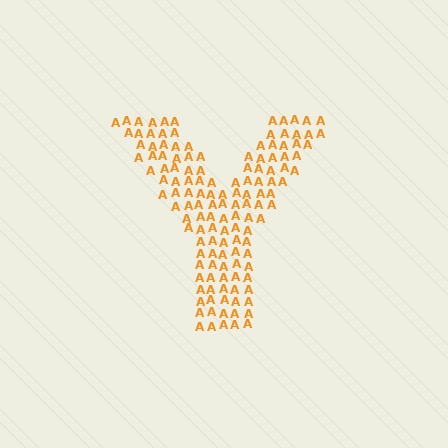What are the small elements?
The small elements are letter A's.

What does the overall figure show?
The overall figure shows the letter Y.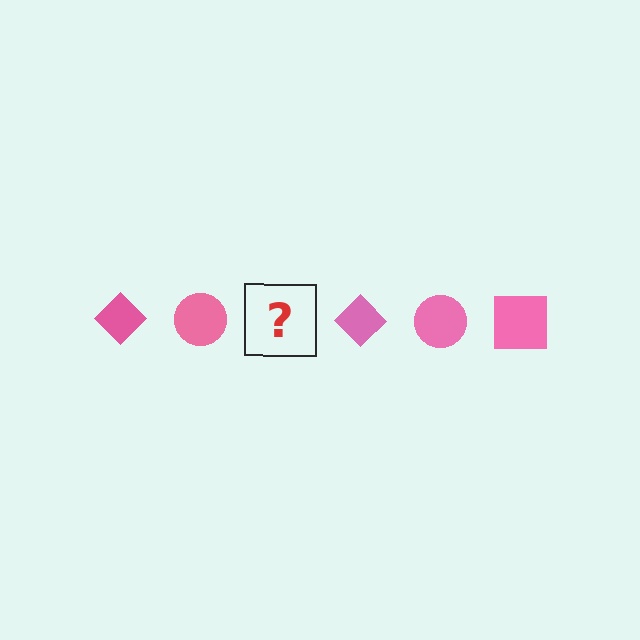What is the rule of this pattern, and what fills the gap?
The rule is that the pattern cycles through diamond, circle, square shapes in pink. The gap should be filled with a pink square.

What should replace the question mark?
The question mark should be replaced with a pink square.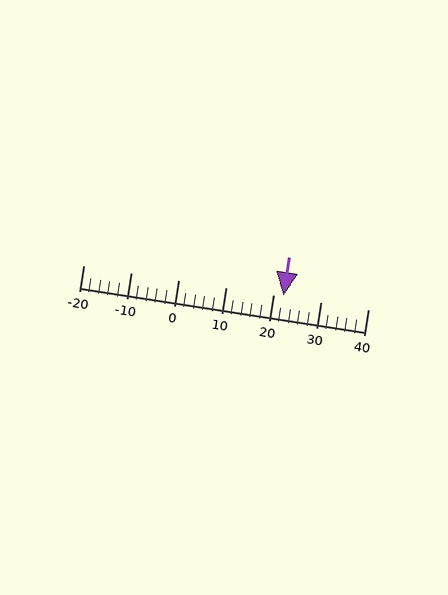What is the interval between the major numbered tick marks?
The major tick marks are spaced 10 units apart.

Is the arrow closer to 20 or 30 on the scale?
The arrow is closer to 20.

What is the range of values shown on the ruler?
The ruler shows values from -20 to 40.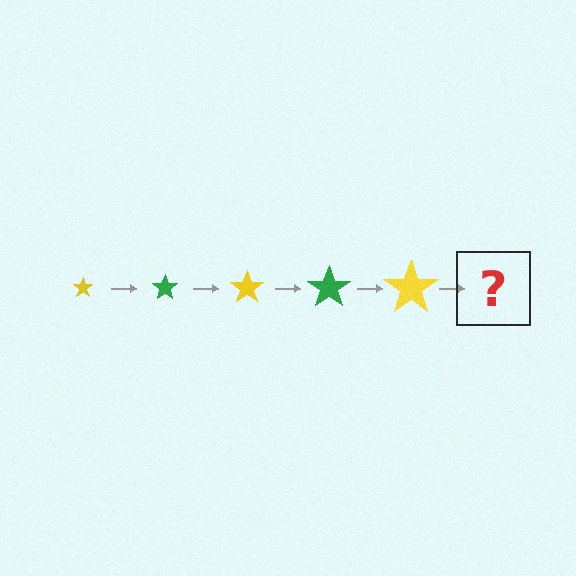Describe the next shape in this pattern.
It should be a green star, larger than the previous one.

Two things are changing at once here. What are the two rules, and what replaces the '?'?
The two rules are that the star grows larger each step and the color cycles through yellow and green. The '?' should be a green star, larger than the previous one.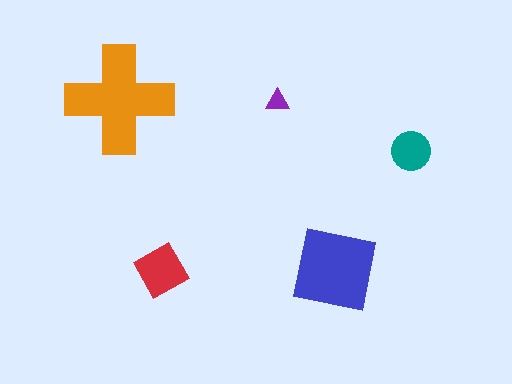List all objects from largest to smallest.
The orange cross, the blue square, the red diamond, the teal circle, the purple triangle.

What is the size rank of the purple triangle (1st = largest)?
5th.